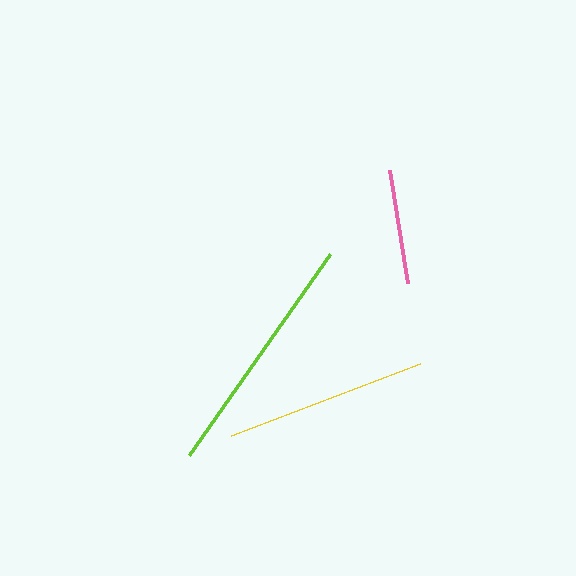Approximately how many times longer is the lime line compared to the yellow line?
The lime line is approximately 1.2 times the length of the yellow line.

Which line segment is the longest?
The lime line is the longest at approximately 245 pixels.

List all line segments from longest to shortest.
From longest to shortest: lime, yellow, pink.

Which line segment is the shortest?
The pink line is the shortest at approximately 114 pixels.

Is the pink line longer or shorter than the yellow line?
The yellow line is longer than the pink line.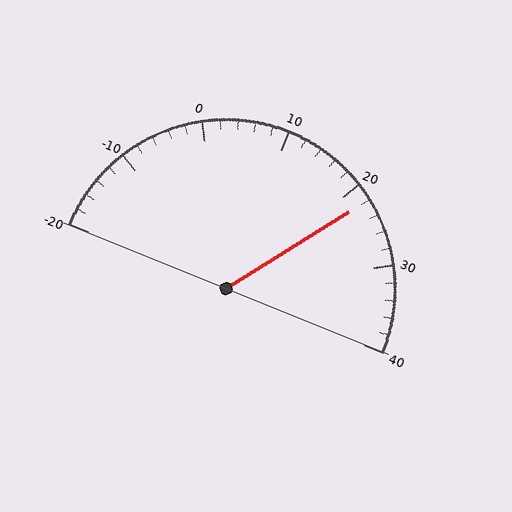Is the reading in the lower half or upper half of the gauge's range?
The reading is in the upper half of the range (-20 to 40).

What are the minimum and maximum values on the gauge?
The gauge ranges from -20 to 40.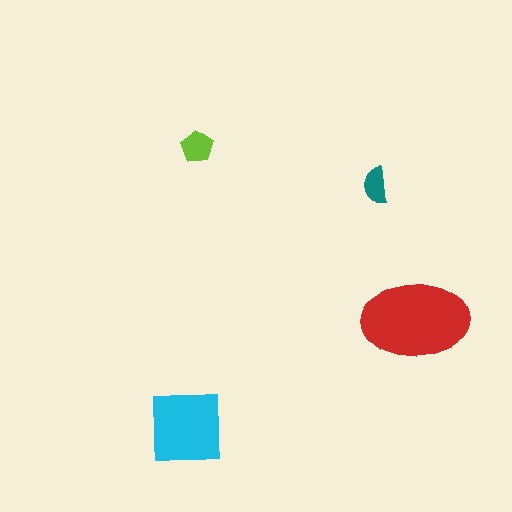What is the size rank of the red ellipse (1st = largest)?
1st.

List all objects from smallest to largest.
The teal semicircle, the lime pentagon, the cyan square, the red ellipse.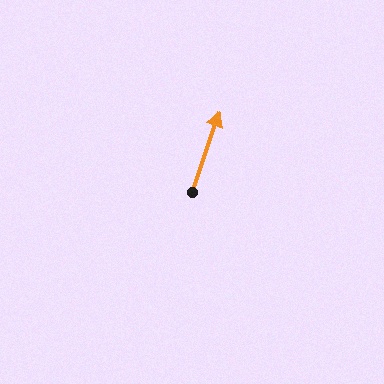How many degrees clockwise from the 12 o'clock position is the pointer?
Approximately 19 degrees.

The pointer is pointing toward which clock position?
Roughly 1 o'clock.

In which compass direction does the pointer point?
North.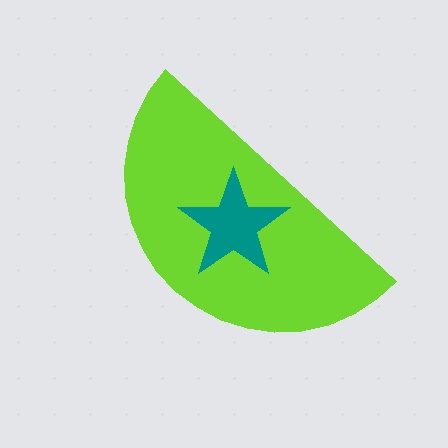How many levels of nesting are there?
2.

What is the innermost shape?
The teal star.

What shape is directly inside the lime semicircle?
The teal star.